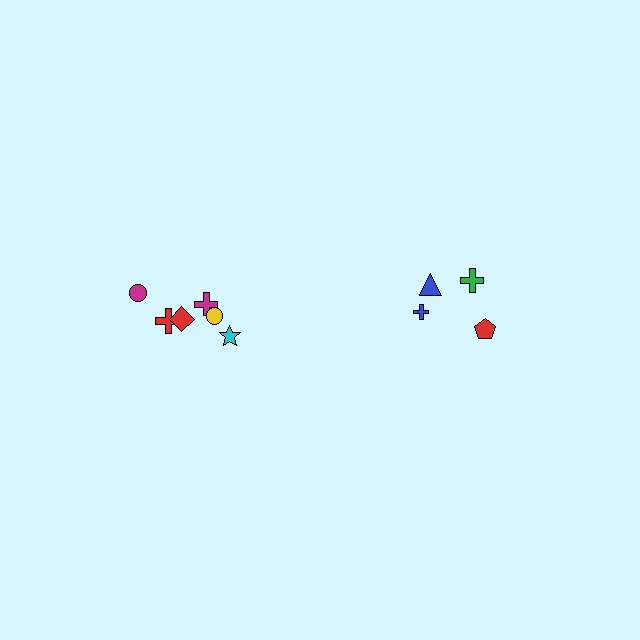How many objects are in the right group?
There are 4 objects.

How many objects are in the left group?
There are 6 objects.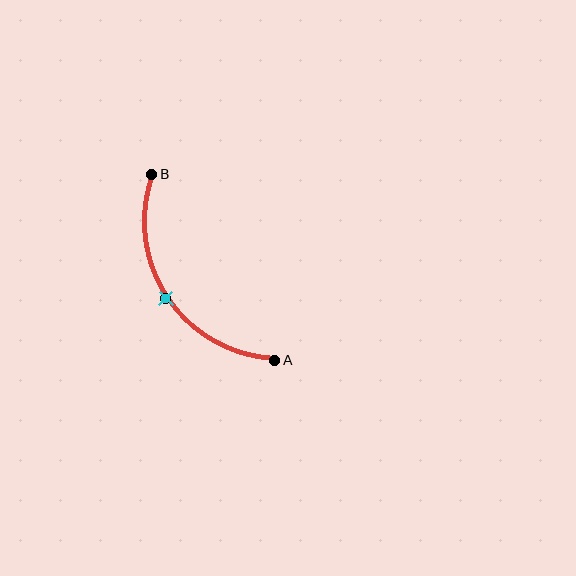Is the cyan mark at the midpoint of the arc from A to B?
Yes. The cyan mark lies on the arc at equal arc-length from both A and B — it is the arc midpoint.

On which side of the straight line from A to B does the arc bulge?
The arc bulges to the left of the straight line connecting A and B.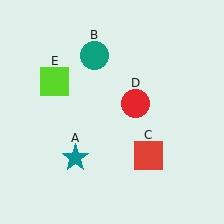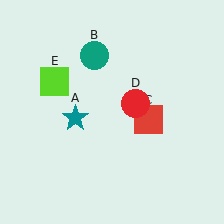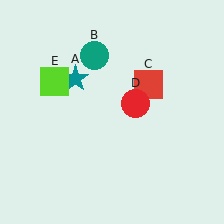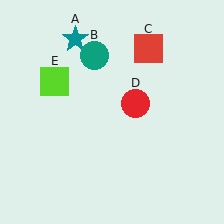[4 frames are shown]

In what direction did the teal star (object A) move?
The teal star (object A) moved up.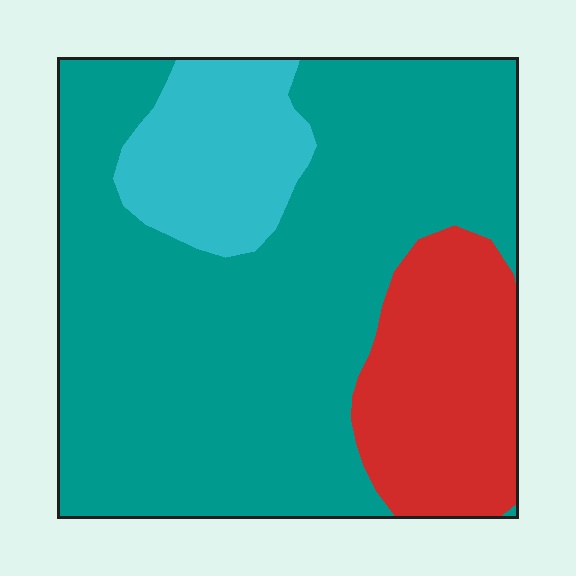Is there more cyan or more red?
Red.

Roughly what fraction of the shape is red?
Red covers around 20% of the shape.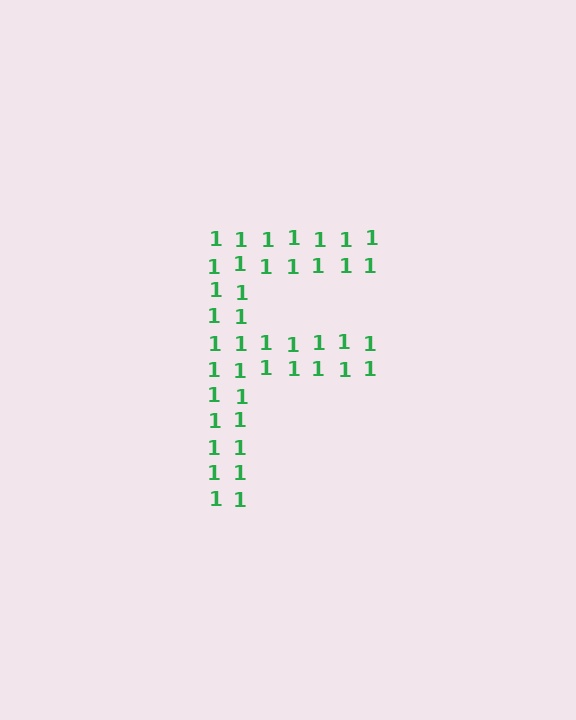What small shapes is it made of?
It is made of small digit 1's.